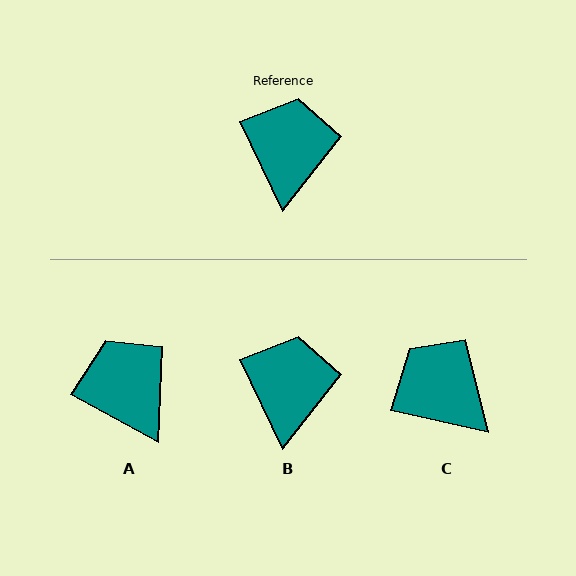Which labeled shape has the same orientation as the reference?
B.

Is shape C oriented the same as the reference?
No, it is off by about 52 degrees.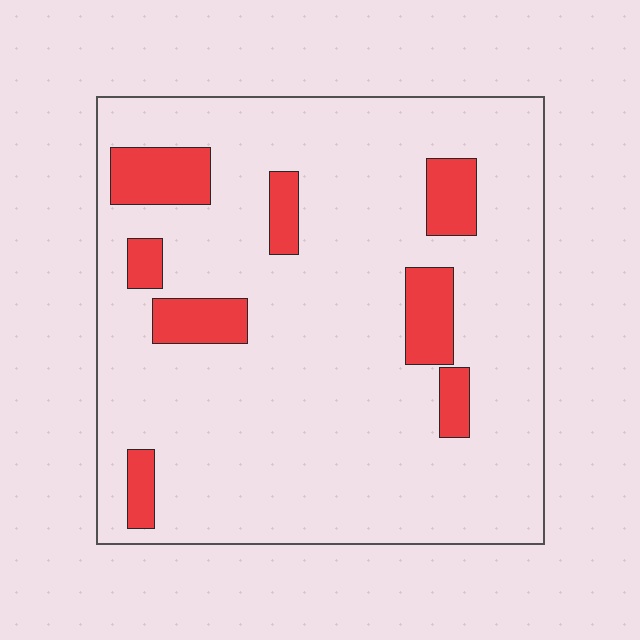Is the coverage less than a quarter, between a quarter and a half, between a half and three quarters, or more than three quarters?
Less than a quarter.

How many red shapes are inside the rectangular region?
8.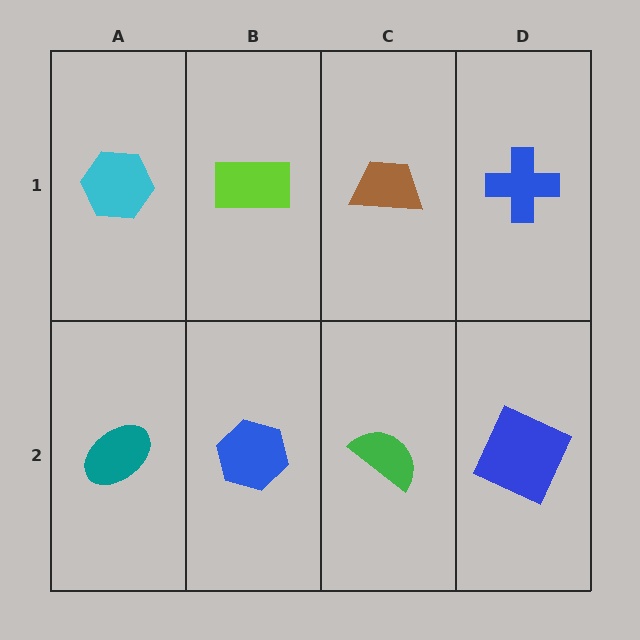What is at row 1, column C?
A brown trapezoid.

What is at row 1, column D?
A blue cross.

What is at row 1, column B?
A lime rectangle.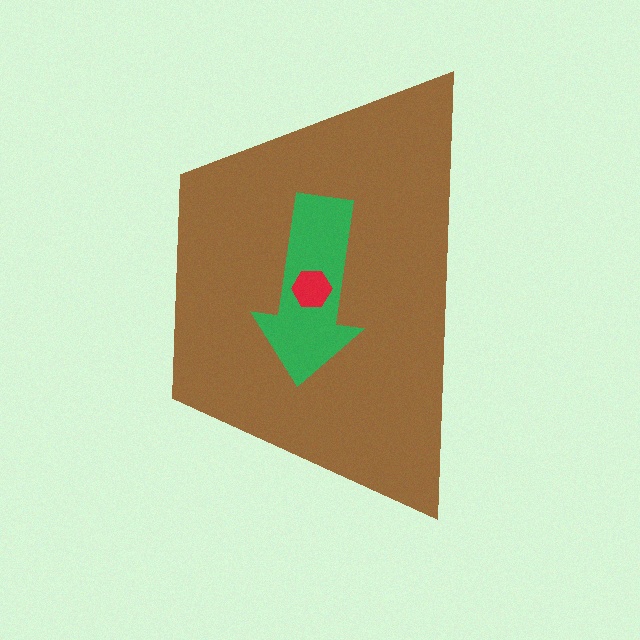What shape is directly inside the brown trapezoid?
The green arrow.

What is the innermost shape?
The red hexagon.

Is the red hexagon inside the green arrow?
Yes.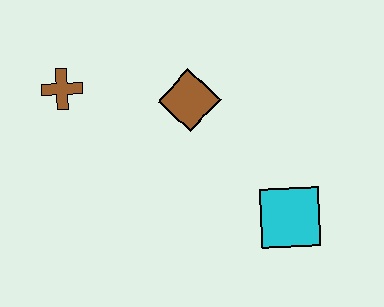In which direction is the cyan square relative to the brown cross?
The cyan square is to the right of the brown cross.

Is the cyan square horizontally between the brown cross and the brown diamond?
No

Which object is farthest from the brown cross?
The cyan square is farthest from the brown cross.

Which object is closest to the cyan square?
The brown diamond is closest to the cyan square.